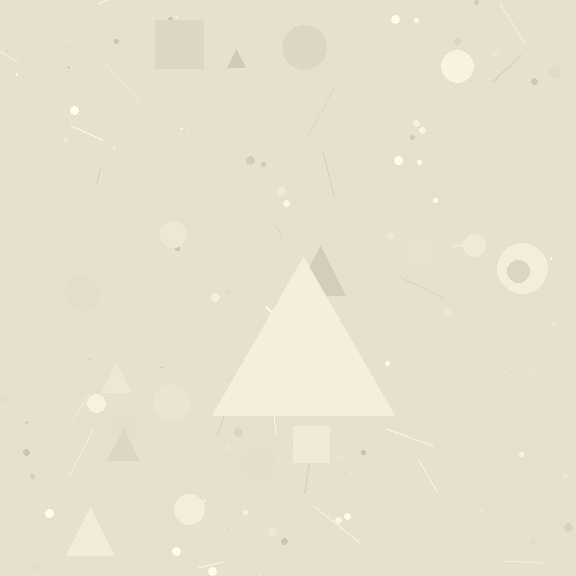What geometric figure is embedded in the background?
A triangle is embedded in the background.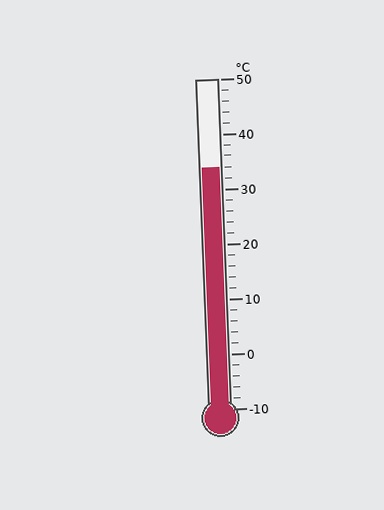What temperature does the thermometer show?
The thermometer shows approximately 34°C.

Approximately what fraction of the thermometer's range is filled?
The thermometer is filled to approximately 75% of its range.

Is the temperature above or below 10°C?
The temperature is above 10°C.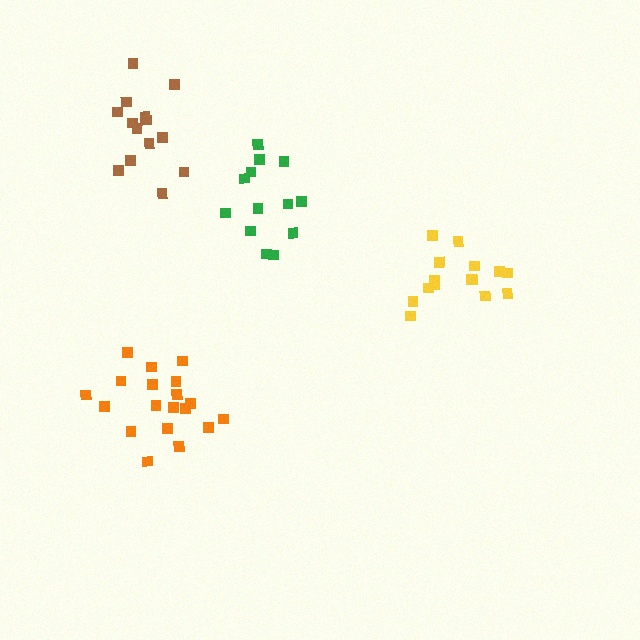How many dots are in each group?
Group 1: 13 dots, Group 2: 15 dots, Group 3: 14 dots, Group 4: 19 dots (61 total).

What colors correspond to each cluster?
The clusters are colored: green, yellow, brown, orange.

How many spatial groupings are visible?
There are 4 spatial groupings.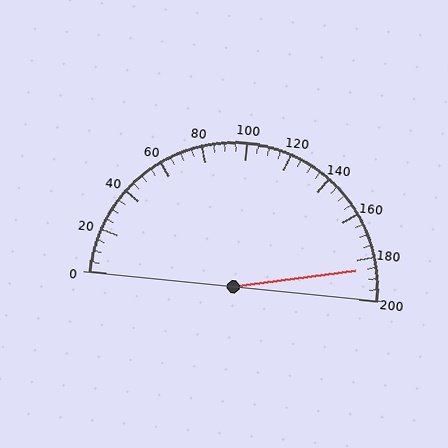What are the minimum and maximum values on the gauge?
The gauge ranges from 0 to 200.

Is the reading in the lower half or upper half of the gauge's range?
The reading is in the upper half of the range (0 to 200).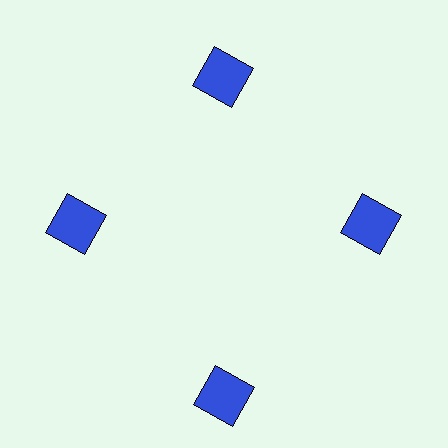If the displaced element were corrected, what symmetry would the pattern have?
It would have 4-fold rotational symmetry — the pattern would map onto itself every 90 degrees.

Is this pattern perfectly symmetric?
No. The 4 blue squares are arranged in a ring, but one element near the 6 o'clock position is pushed outward from the center, breaking the 4-fold rotational symmetry.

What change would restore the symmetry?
The symmetry would be restored by moving it inward, back onto the ring so that all 4 squares sit at equal angles and equal distance from the center.